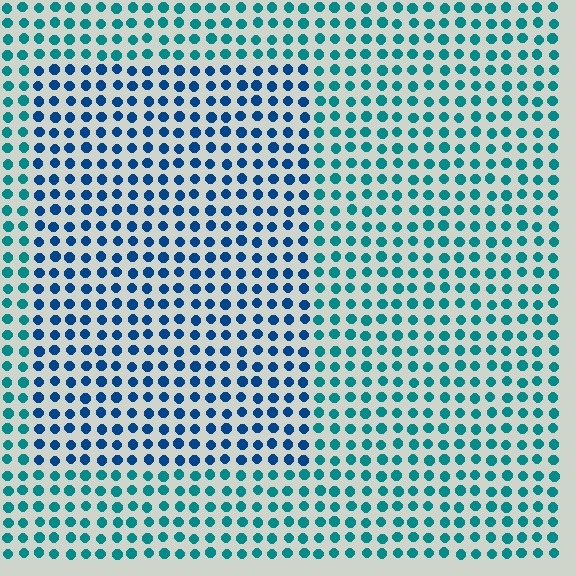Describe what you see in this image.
The image is filled with small teal elements in a uniform arrangement. A rectangle-shaped region is visible where the elements are tinted to a slightly different hue, forming a subtle color boundary.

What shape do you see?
I see a rectangle.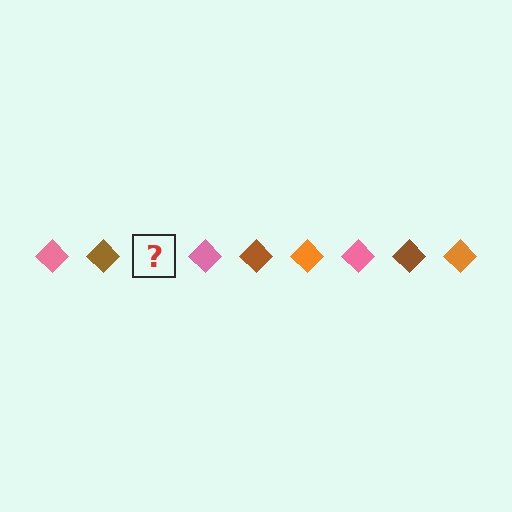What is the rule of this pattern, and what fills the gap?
The rule is that the pattern cycles through pink, brown, orange diamonds. The gap should be filled with an orange diamond.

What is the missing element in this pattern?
The missing element is an orange diamond.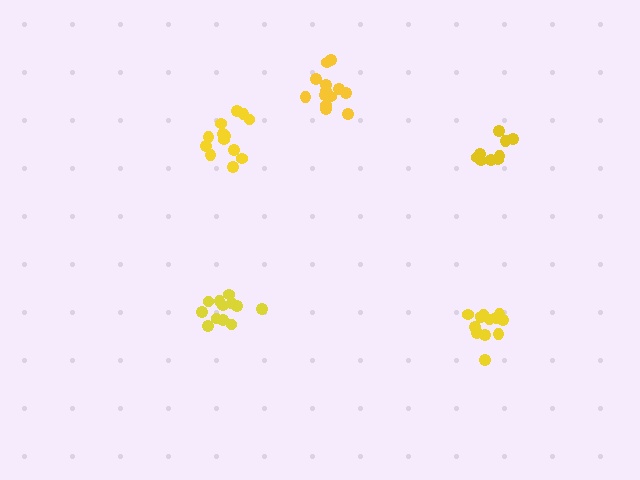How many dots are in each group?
Group 1: 12 dots, Group 2: 13 dots, Group 3: 13 dots, Group 4: 13 dots, Group 5: 9 dots (60 total).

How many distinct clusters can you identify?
There are 5 distinct clusters.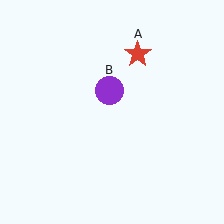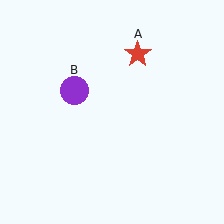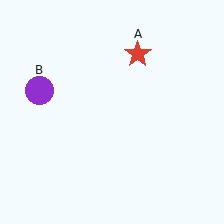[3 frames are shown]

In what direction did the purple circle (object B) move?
The purple circle (object B) moved left.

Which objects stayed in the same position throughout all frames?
Red star (object A) remained stationary.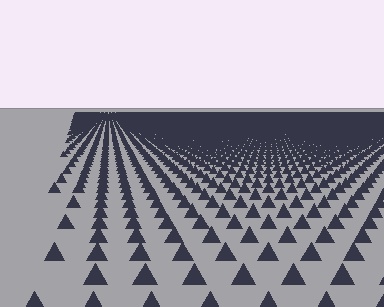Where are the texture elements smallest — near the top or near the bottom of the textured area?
Near the top.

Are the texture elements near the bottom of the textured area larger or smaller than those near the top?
Larger. Near the bottom, elements are closer to the viewer and appear at a bigger on-screen size.